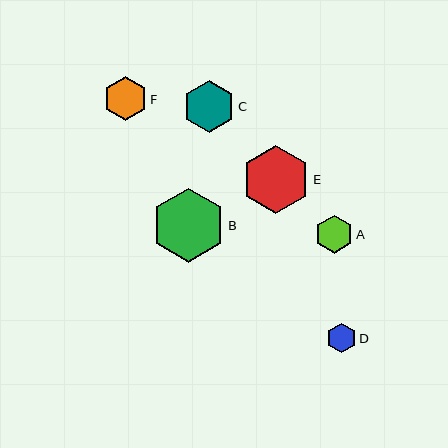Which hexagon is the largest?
Hexagon B is the largest with a size of approximately 74 pixels.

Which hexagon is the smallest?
Hexagon D is the smallest with a size of approximately 29 pixels.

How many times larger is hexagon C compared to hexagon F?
Hexagon C is approximately 1.2 times the size of hexagon F.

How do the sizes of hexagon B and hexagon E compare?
Hexagon B and hexagon E are approximately the same size.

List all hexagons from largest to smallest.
From largest to smallest: B, E, C, F, A, D.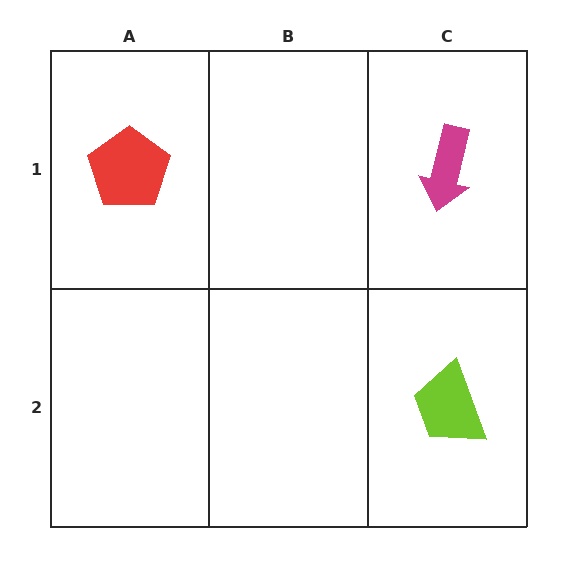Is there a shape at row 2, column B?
No, that cell is empty.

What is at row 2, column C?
A lime trapezoid.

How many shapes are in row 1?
2 shapes.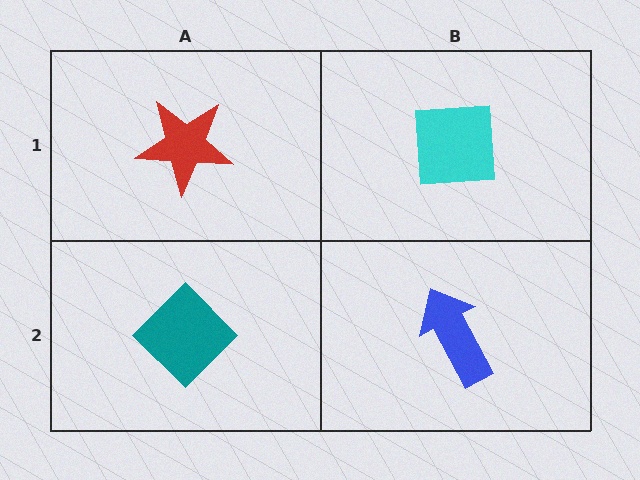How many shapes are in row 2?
2 shapes.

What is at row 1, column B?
A cyan square.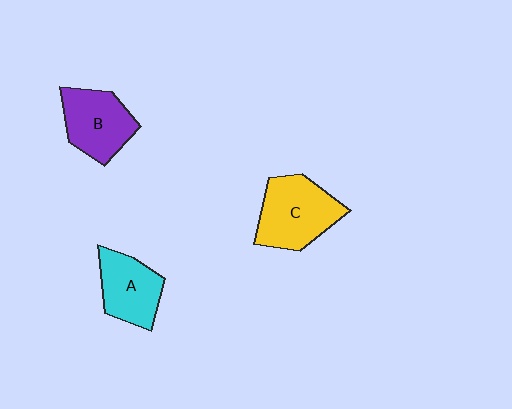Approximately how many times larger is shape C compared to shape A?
Approximately 1.3 times.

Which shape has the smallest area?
Shape A (cyan).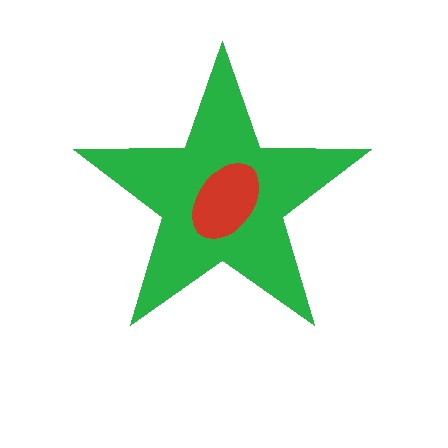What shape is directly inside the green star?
The red ellipse.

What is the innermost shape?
The red ellipse.